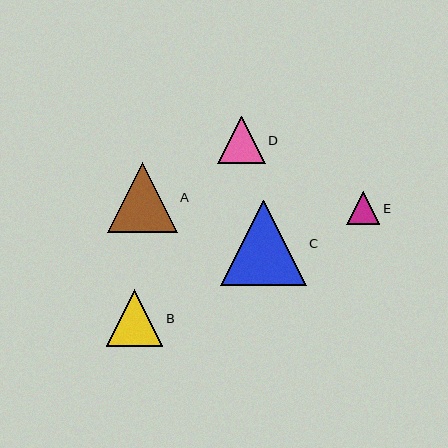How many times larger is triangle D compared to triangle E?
Triangle D is approximately 1.4 times the size of triangle E.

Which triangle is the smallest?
Triangle E is the smallest with a size of approximately 33 pixels.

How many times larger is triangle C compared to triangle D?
Triangle C is approximately 1.8 times the size of triangle D.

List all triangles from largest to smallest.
From largest to smallest: C, A, B, D, E.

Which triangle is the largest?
Triangle C is the largest with a size of approximately 86 pixels.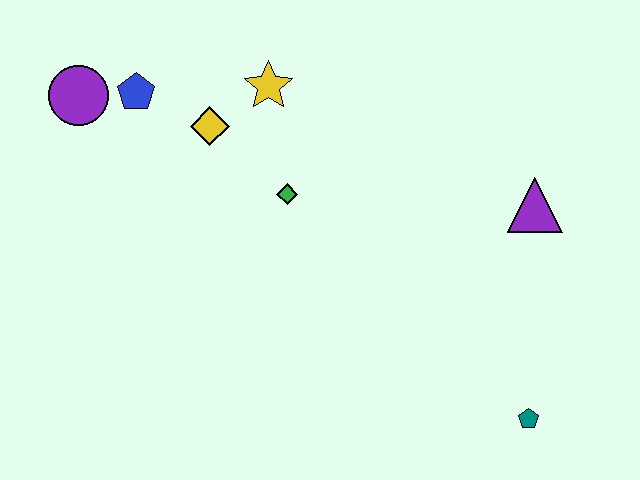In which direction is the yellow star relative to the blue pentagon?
The yellow star is to the right of the blue pentagon.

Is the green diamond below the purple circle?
Yes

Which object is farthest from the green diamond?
The teal pentagon is farthest from the green diamond.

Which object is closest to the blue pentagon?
The purple circle is closest to the blue pentagon.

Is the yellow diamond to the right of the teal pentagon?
No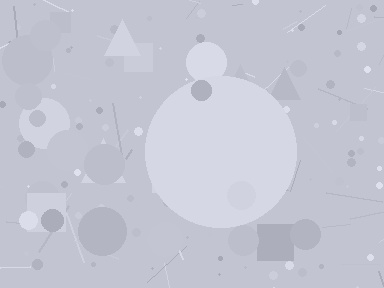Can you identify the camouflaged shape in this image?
The camouflaged shape is a circle.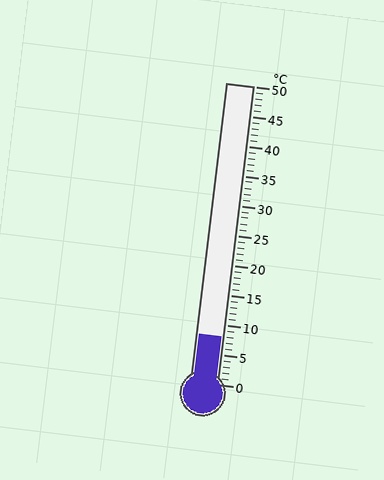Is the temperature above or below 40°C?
The temperature is below 40°C.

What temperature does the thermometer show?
The thermometer shows approximately 8°C.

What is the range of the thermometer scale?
The thermometer scale ranges from 0°C to 50°C.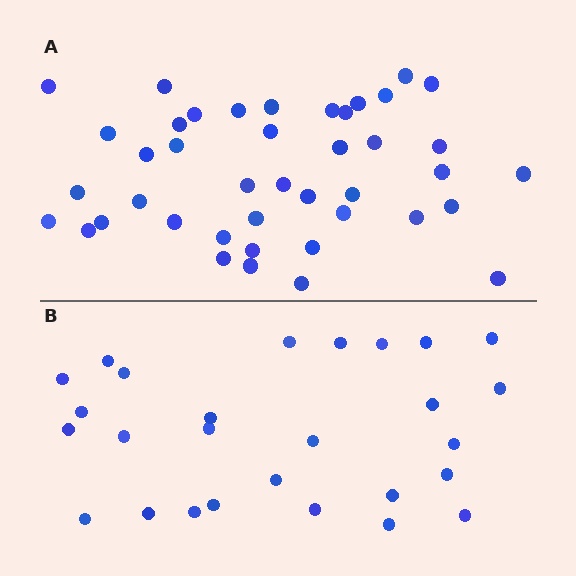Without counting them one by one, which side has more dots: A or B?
Region A (the top region) has more dots.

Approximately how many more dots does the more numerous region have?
Region A has approximately 15 more dots than region B.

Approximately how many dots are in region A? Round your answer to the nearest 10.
About 40 dots. (The exact count is 42, which rounds to 40.)